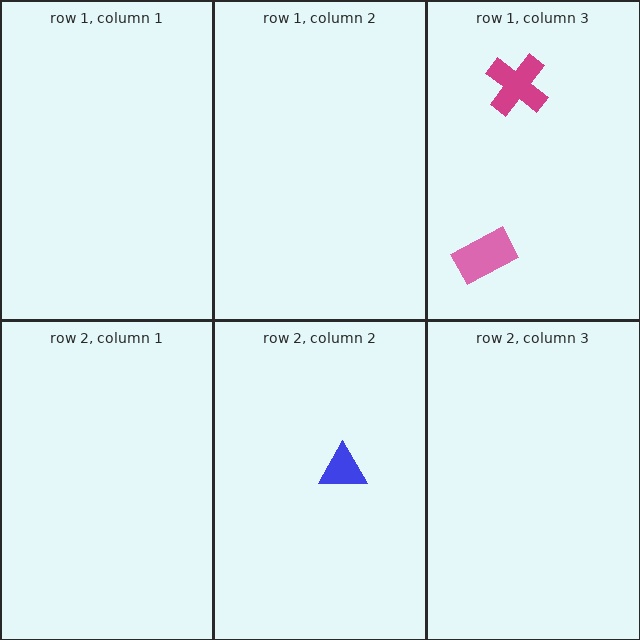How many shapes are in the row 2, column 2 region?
1.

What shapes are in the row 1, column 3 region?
The magenta cross, the pink rectangle.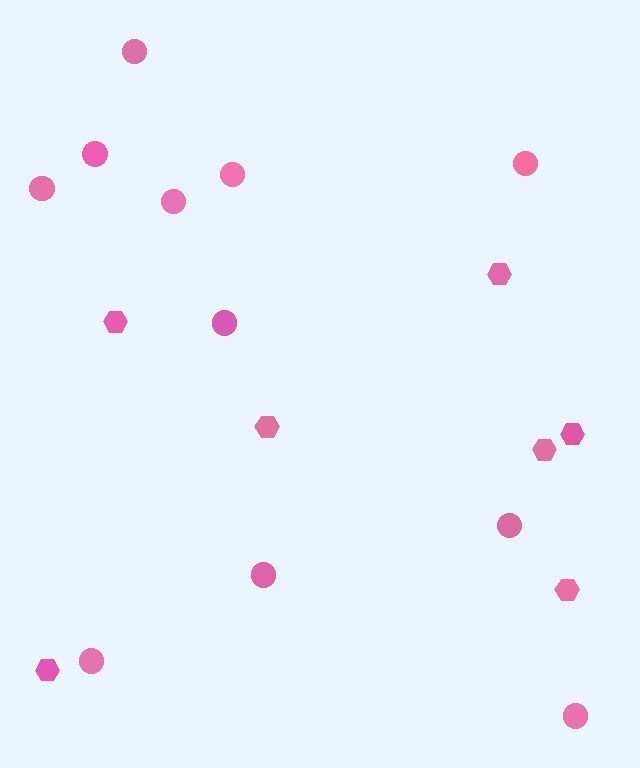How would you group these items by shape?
There are 2 groups: one group of hexagons (7) and one group of circles (11).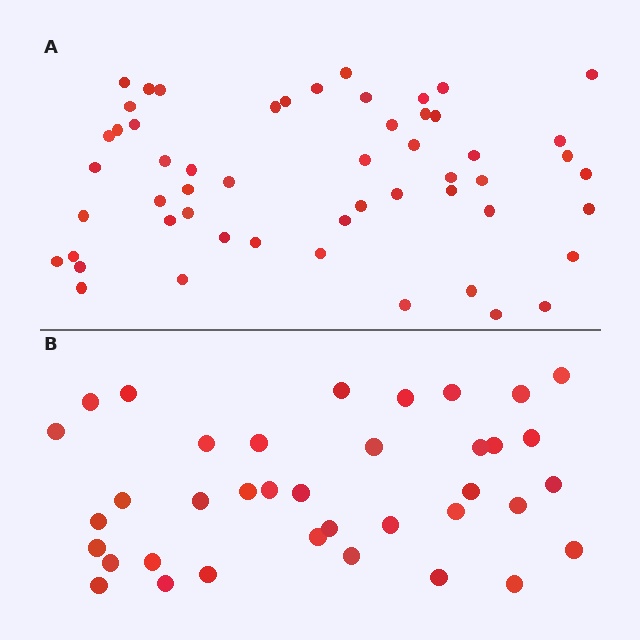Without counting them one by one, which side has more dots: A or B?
Region A (the top region) has more dots.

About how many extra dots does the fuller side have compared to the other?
Region A has approximately 15 more dots than region B.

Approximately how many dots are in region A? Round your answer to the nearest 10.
About 50 dots. (The exact count is 54, which rounds to 50.)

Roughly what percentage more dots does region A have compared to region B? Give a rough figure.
About 45% more.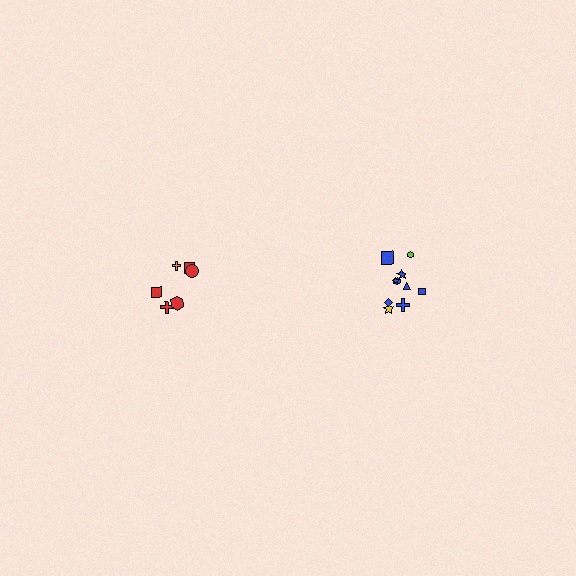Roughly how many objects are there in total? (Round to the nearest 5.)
Roughly 15 objects in total.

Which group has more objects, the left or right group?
The right group.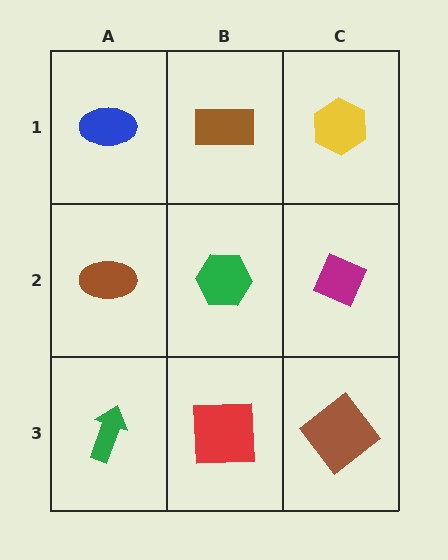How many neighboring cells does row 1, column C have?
2.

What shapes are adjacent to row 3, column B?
A green hexagon (row 2, column B), a green arrow (row 3, column A), a brown diamond (row 3, column C).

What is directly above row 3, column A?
A brown ellipse.